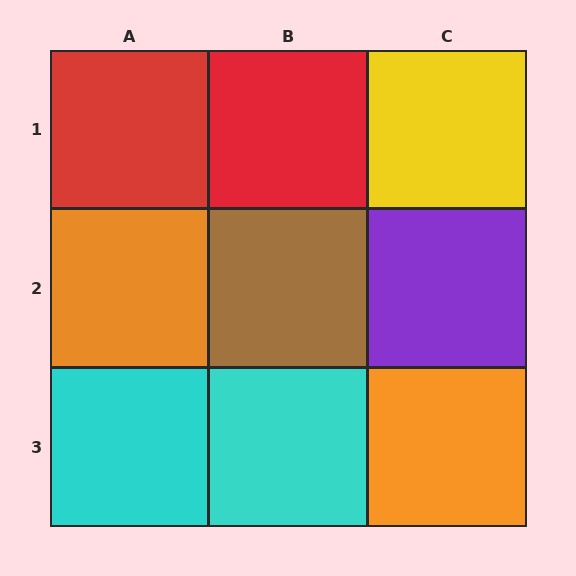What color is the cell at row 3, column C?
Orange.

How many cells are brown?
1 cell is brown.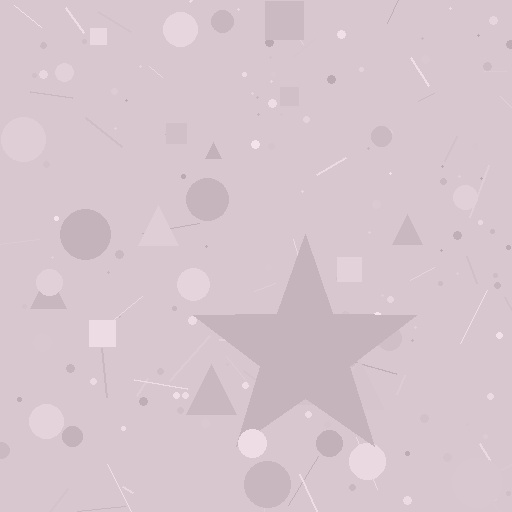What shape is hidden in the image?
A star is hidden in the image.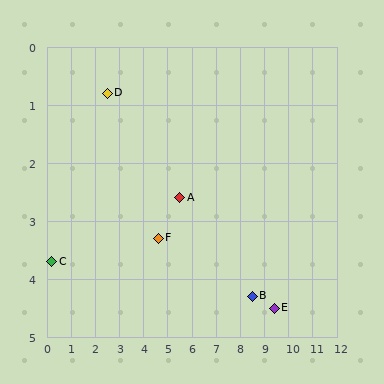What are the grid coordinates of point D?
Point D is at approximately (2.5, 0.8).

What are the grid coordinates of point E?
Point E is at approximately (9.4, 4.5).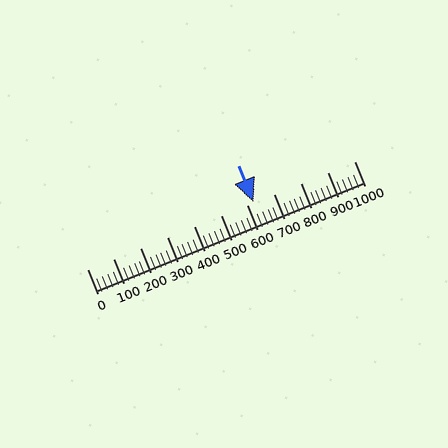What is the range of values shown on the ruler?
The ruler shows values from 0 to 1000.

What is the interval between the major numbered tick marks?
The major tick marks are spaced 100 units apart.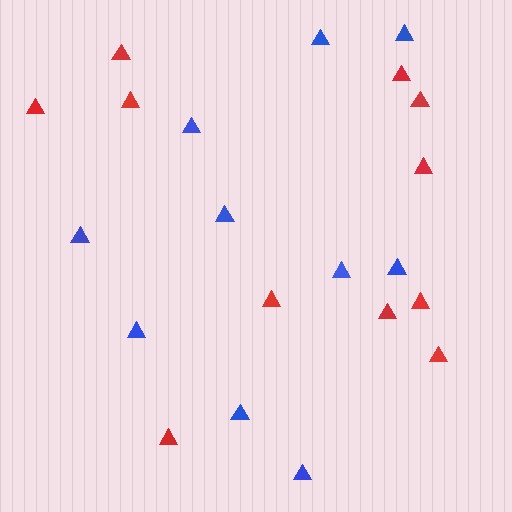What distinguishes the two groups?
There are 2 groups: one group of blue triangles (10) and one group of red triangles (11).